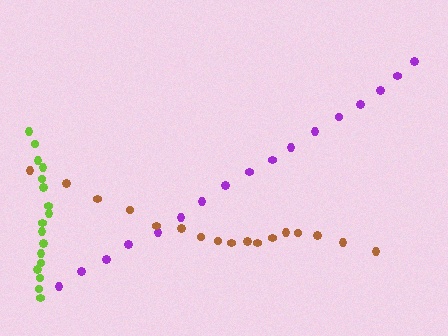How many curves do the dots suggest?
There are 3 distinct paths.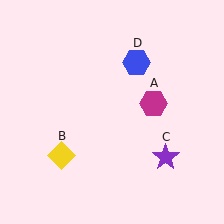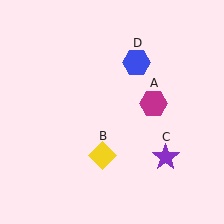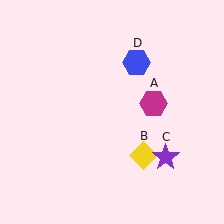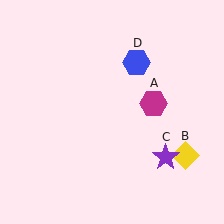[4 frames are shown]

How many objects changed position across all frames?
1 object changed position: yellow diamond (object B).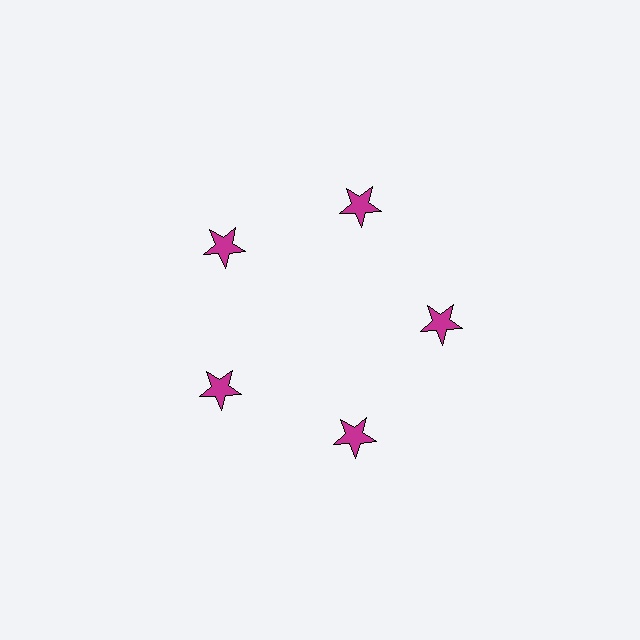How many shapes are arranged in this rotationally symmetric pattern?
There are 5 shapes, arranged in 5 groups of 1.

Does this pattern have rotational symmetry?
Yes, this pattern has 5-fold rotational symmetry. It looks the same after rotating 72 degrees around the center.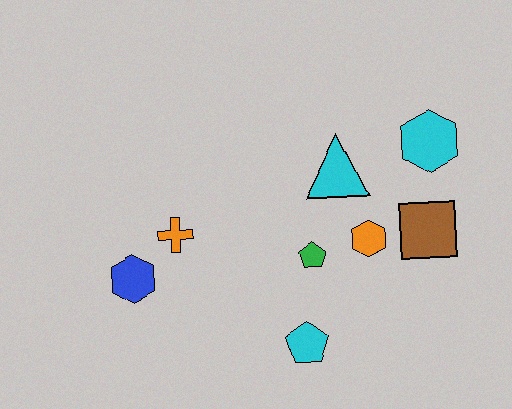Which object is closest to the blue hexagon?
The orange cross is closest to the blue hexagon.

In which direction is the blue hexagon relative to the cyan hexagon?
The blue hexagon is to the left of the cyan hexagon.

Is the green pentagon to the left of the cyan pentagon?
No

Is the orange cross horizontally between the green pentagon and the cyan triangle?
No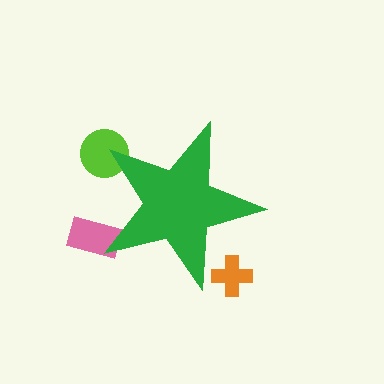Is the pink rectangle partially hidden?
Yes, the pink rectangle is partially hidden behind the green star.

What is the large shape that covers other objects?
A green star.